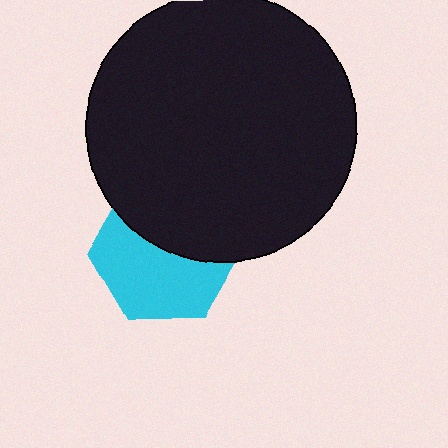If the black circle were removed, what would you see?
You would see the complete cyan hexagon.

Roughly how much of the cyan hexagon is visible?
About half of it is visible (roughly 56%).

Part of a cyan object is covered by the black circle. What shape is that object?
It is a hexagon.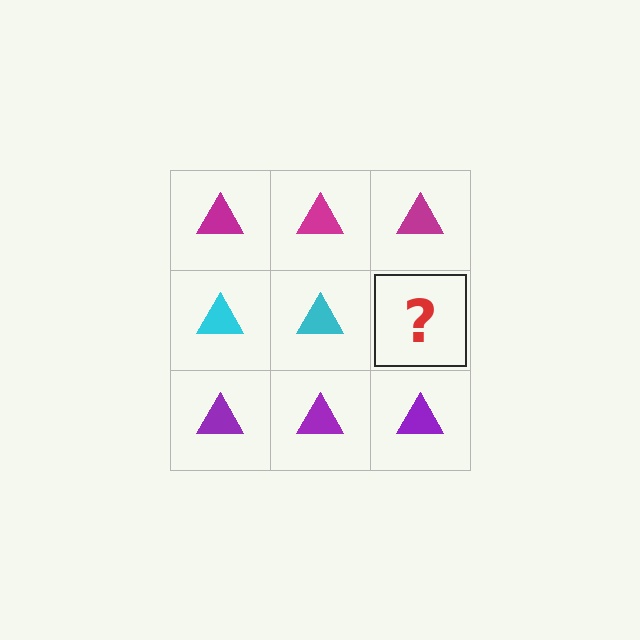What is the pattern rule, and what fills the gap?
The rule is that each row has a consistent color. The gap should be filled with a cyan triangle.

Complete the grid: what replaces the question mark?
The question mark should be replaced with a cyan triangle.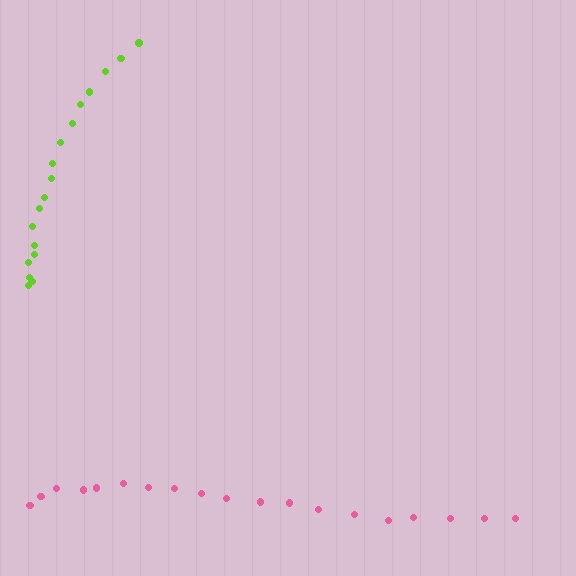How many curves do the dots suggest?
There are 2 distinct paths.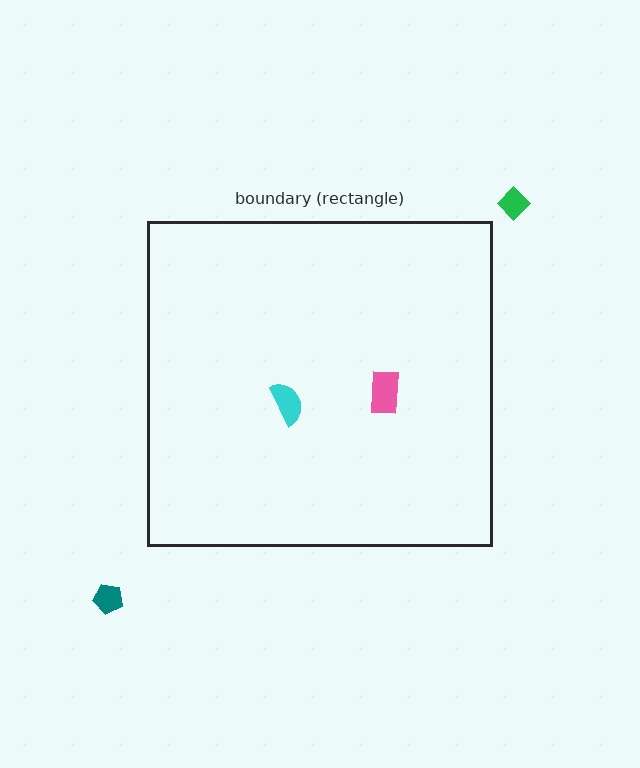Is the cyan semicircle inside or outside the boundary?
Inside.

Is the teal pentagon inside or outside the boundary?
Outside.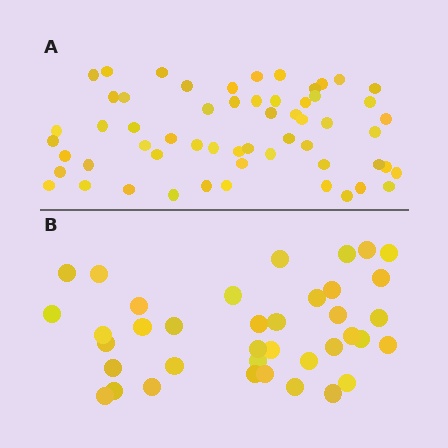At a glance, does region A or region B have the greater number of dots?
Region A (the top region) has more dots.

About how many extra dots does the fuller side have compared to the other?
Region A has approximately 20 more dots than region B.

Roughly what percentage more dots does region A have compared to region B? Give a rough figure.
About 55% more.